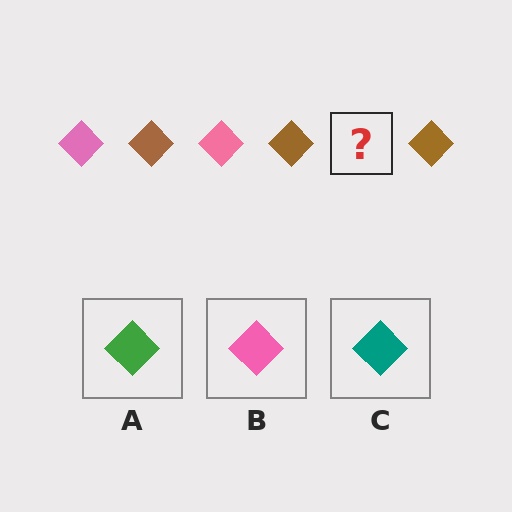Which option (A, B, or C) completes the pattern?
B.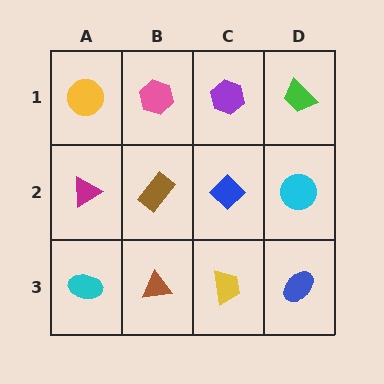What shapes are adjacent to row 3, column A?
A magenta triangle (row 2, column A), a brown triangle (row 3, column B).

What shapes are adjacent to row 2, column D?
A green trapezoid (row 1, column D), a blue ellipse (row 3, column D), a blue diamond (row 2, column C).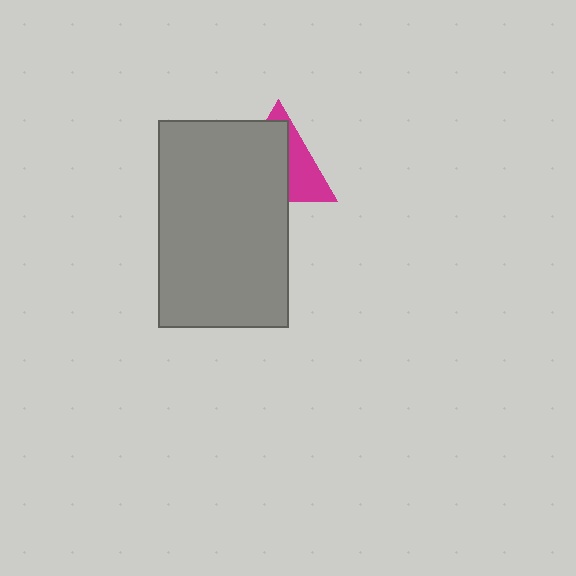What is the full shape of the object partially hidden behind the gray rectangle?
The partially hidden object is a magenta triangle.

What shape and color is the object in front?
The object in front is a gray rectangle.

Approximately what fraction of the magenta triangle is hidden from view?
Roughly 63% of the magenta triangle is hidden behind the gray rectangle.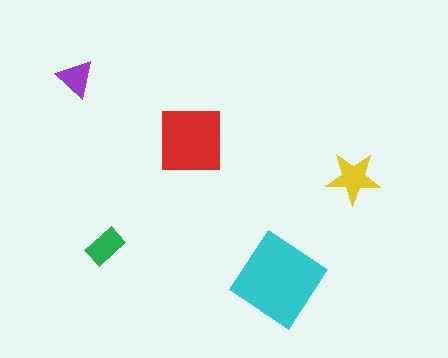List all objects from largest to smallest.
The cyan diamond, the red square, the yellow star, the green rectangle, the purple triangle.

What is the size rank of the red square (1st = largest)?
2nd.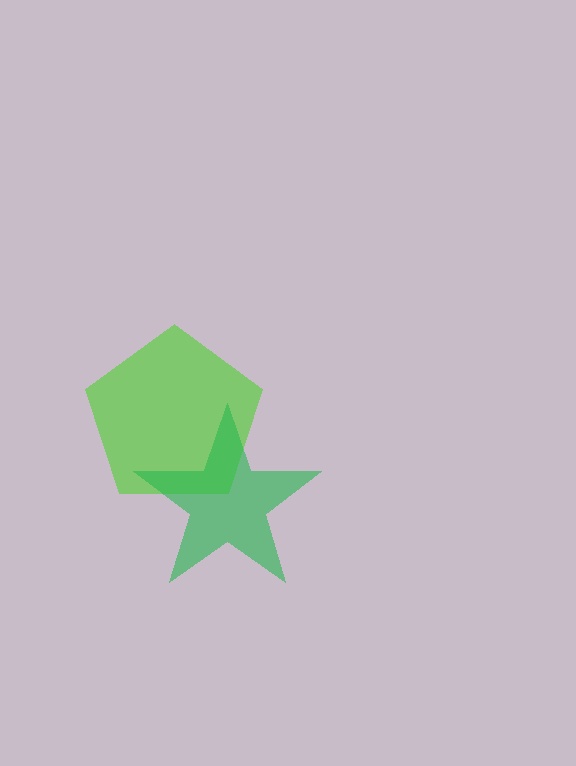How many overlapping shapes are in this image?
There are 2 overlapping shapes in the image.